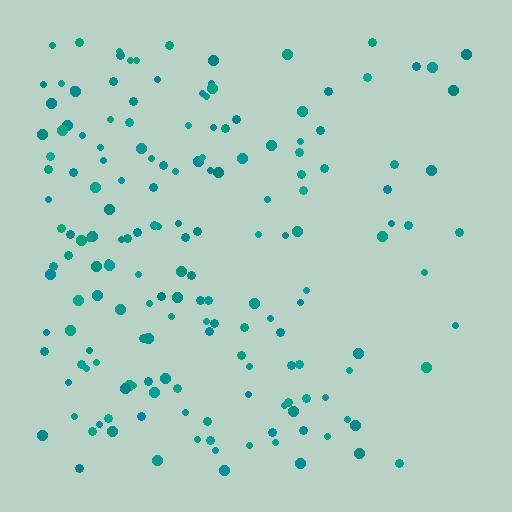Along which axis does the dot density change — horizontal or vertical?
Horizontal.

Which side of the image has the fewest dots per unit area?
The right.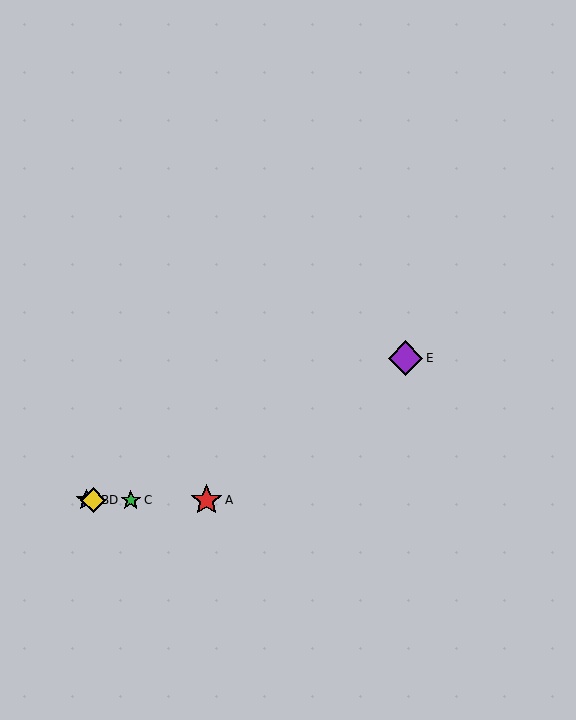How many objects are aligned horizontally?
4 objects (A, B, C, D) are aligned horizontally.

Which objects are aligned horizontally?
Objects A, B, C, D are aligned horizontally.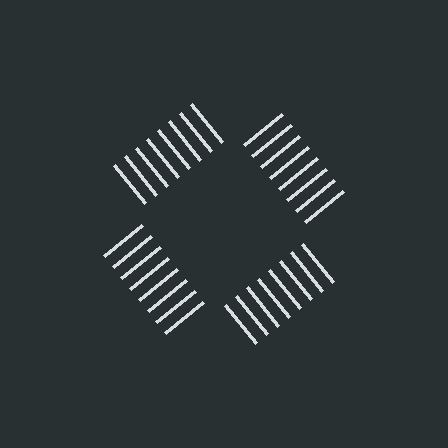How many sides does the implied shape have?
4 sides — the line-ends trace a square.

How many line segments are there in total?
32 — 8 along each of the 4 edges.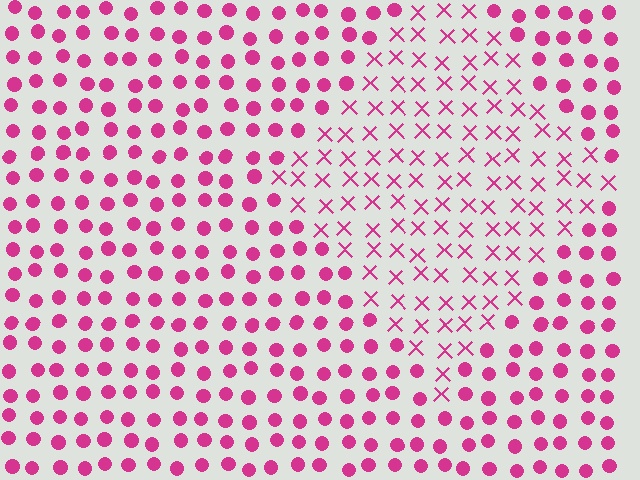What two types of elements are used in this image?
The image uses X marks inside the diamond region and circles outside it.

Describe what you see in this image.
The image is filled with small magenta elements arranged in a uniform grid. A diamond-shaped region contains X marks, while the surrounding area contains circles. The boundary is defined purely by the change in element shape.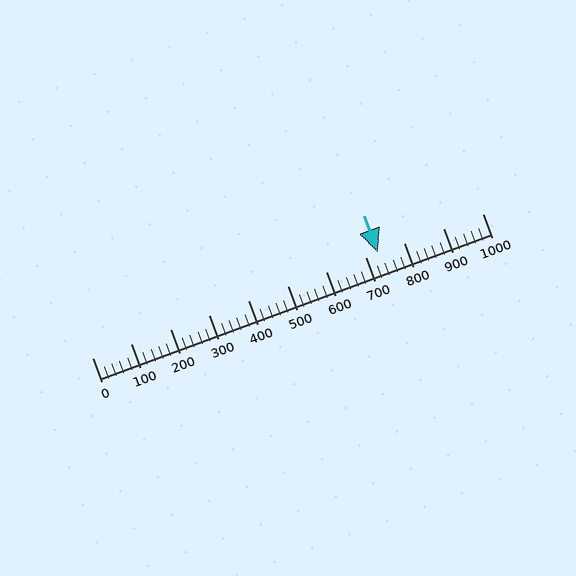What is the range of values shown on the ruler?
The ruler shows values from 0 to 1000.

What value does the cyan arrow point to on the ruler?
The cyan arrow points to approximately 731.